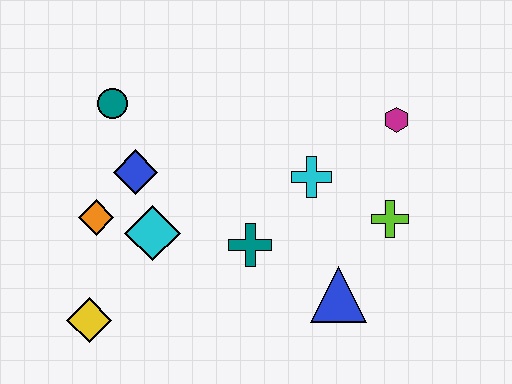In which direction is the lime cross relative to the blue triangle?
The lime cross is above the blue triangle.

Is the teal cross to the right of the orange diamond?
Yes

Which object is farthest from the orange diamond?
The magenta hexagon is farthest from the orange diamond.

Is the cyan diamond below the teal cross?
No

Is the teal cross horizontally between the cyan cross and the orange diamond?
Yes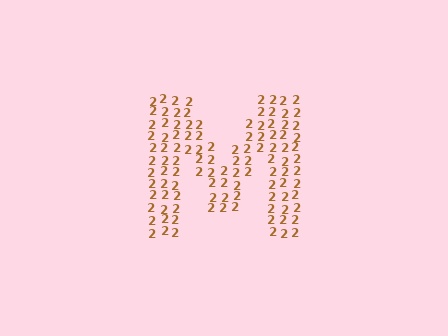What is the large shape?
The large shape is the letter M.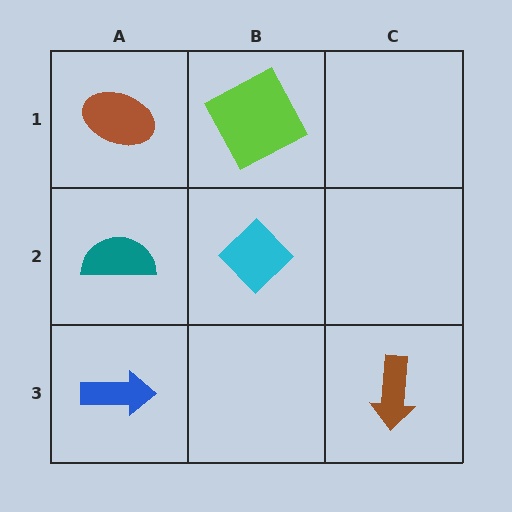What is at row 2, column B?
A cyan diamond.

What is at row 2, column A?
A teal semicircle.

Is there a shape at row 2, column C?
No, that cell is empty.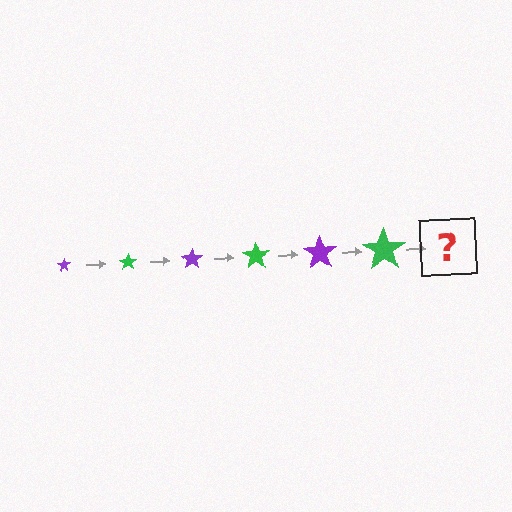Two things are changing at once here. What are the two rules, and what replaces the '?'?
The two rules are that the star grows larger each step and the color cycles through purple and green. The '?' should be a purple star, larger than the previous one.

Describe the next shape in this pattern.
It should be a purple star, larger than the previous one.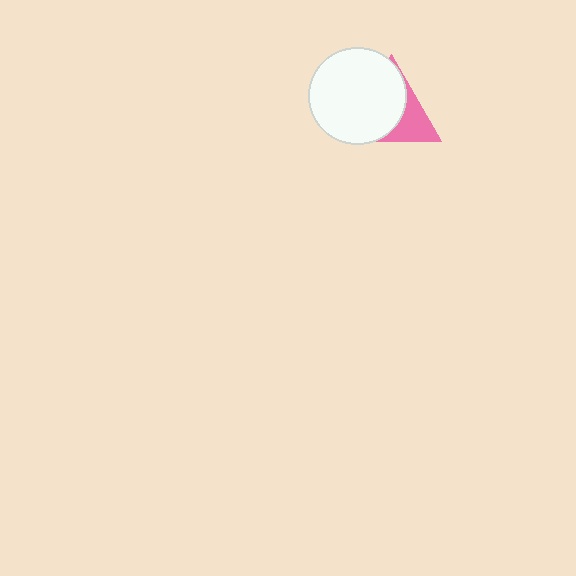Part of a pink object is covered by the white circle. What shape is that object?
It is a triangle.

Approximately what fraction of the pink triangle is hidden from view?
Roughly 65% of the pink triangle is hidden behind the white circle.